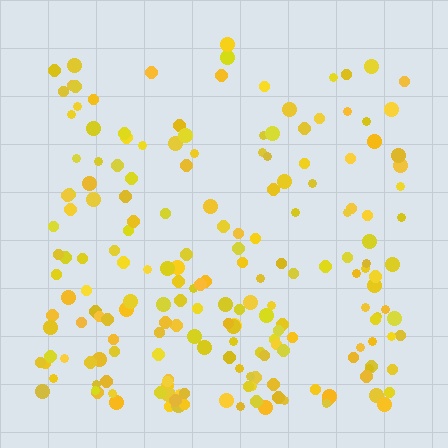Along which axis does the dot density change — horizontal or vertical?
Vertical.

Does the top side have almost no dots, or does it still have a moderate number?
Still a moderate number, just noticeably fewer than the bottom.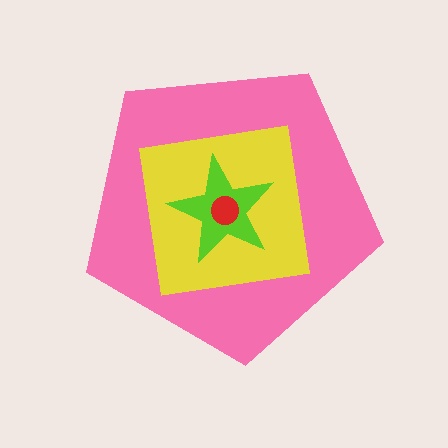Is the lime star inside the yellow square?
Yes.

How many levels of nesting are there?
4.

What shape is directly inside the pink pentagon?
The yellow square.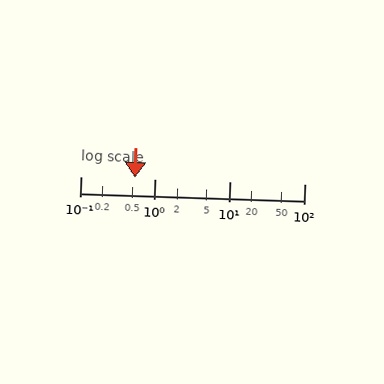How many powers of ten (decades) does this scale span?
The scale spans 3 decades, from 0.1 to 100.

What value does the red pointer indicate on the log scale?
The pointer indicates approximately 0.54.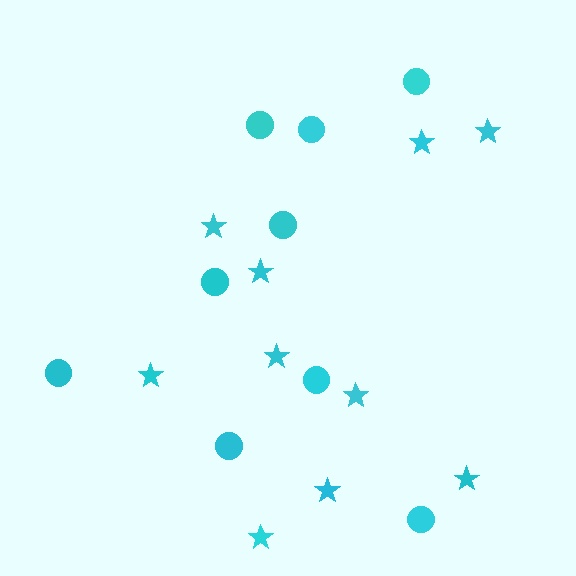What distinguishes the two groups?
There are 2 groups: one group of stars (10) and one group of circles (9).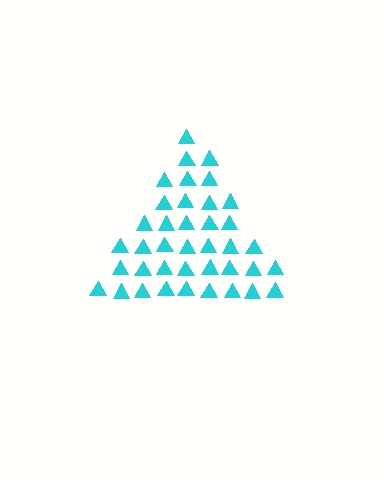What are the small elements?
The small elements are triangles.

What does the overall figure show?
The overall figure shows a triangle.